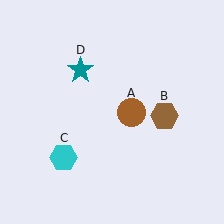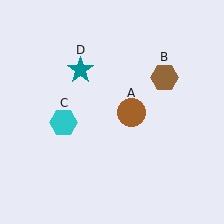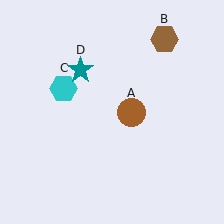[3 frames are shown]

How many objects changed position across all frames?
2 objects changed position: brown hexagon (object B), cyan hexagon (object C).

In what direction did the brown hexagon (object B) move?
The brown hexagon (object B) moved up.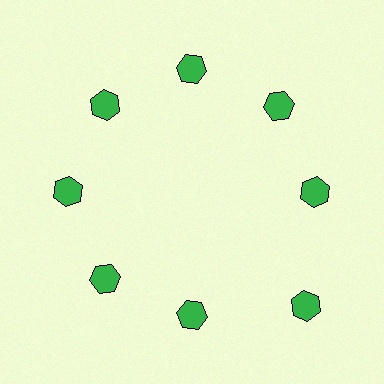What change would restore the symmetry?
The symmetry would be restored by moving it inward, back onto the ring so that all 8 hexagons sit at equal angles and equal distance from the center.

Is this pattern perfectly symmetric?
No. The 8 green hexagons are arranged in a ring, but one element near the 4 o'clock position is pushed outward from the center, breaking the 8-fold rotational symmetry.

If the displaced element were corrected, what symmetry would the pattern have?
It would have 8-fold rotational symmetry — the pattern would map onto itself every 45 degrees.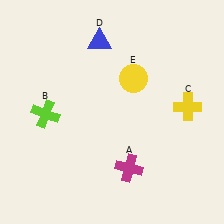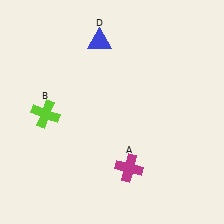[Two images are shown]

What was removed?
The yellow circle (E), the yellow cross (C) were removed in Image 2.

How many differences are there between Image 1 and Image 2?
There are 2 differences between the two images.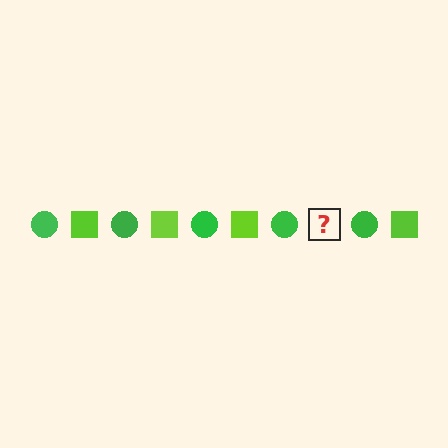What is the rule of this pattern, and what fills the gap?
The rule is that the pattern alternates between green circle and lime square. The gap should be filled with a lime square.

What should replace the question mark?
The question mark should be replaced with a lime square.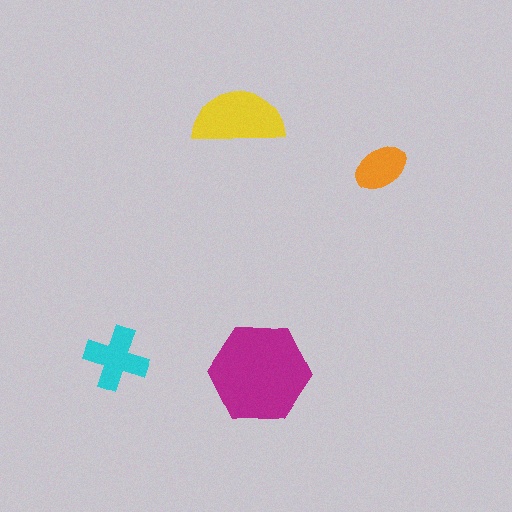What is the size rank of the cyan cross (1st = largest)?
3rd.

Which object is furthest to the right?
The orange ellipse is rightmost.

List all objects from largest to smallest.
The magenta hexagon, the yellow semicircle, the cyan cross, the orange ellipse.